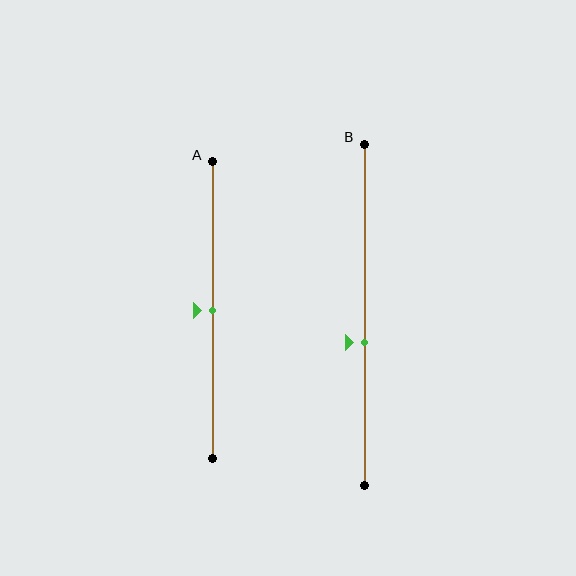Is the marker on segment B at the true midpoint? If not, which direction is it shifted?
No, the marker on segment B is shifted downward by about 8% of the segment length.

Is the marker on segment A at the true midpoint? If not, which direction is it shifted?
Yes, the marker on segment A is at the true midpoint.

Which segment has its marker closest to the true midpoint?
Segment A has its marker closest to the true midpoint.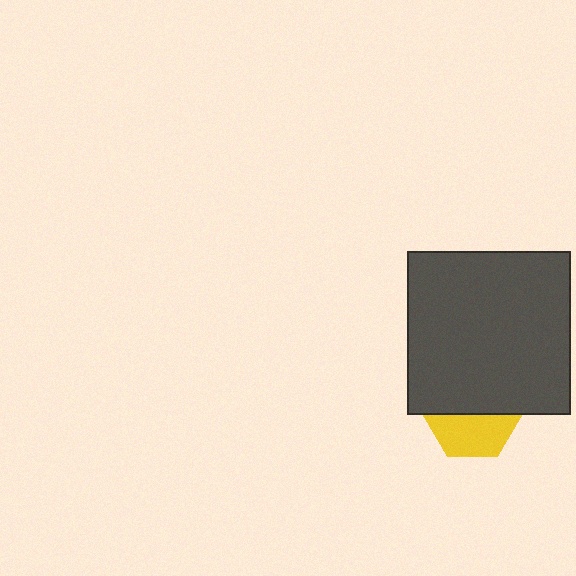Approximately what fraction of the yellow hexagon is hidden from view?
Roughly 54% of the yellow hexagon is hidden behind the dark gray square.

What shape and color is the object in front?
The object in front is a dark gray square.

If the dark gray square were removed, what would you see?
You would see the complete yellow hexagon.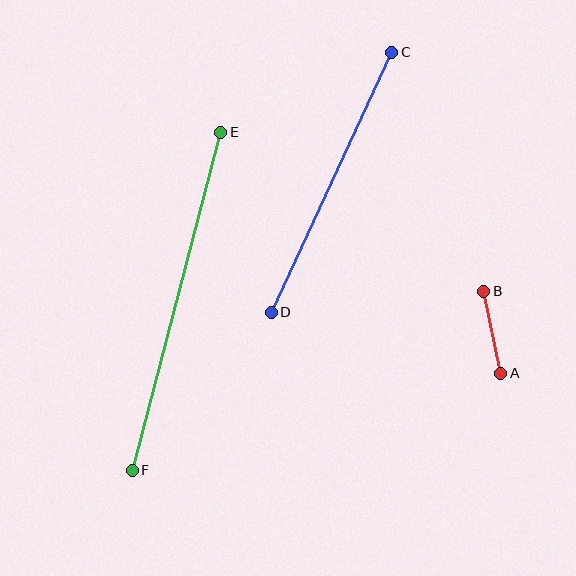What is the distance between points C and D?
The distance is approximately 287 pixels.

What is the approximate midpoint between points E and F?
The midpoint is at approximately (177, 301) pixels.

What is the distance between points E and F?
The distance is approximately 349 pixels.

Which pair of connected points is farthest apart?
Points E and F are farthest apart.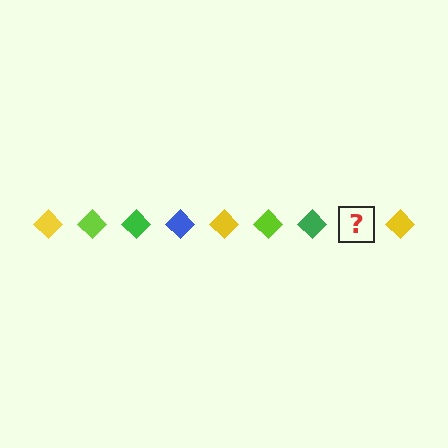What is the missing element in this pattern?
The missing element is a blue diamond.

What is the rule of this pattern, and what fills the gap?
The rule is that the pattern cycles through yellow, lime, green, blue diamonds. The gap should be filled with a blue diamond.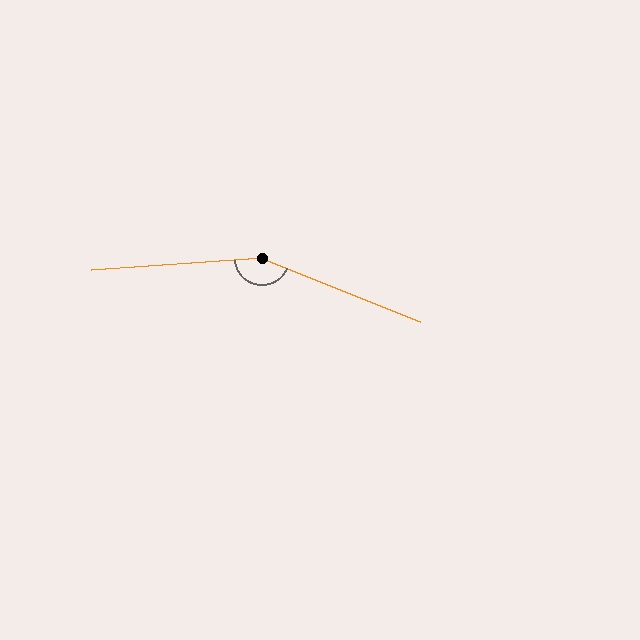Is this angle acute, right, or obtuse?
It is obtuse.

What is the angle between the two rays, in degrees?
Approximately 154 degrees.